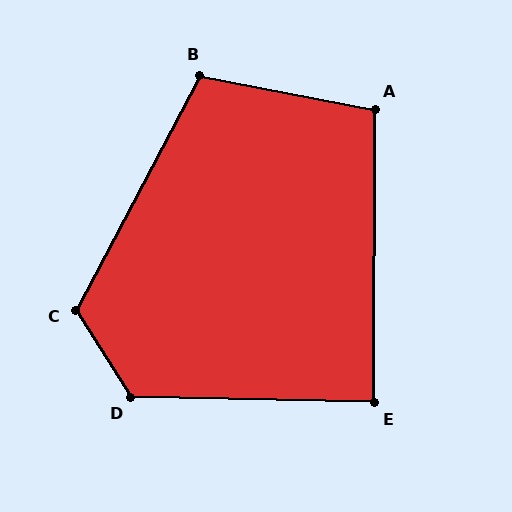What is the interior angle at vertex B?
Approximately 107 degrees (obtuse).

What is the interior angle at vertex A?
Approximately 101 degrees (obtuse).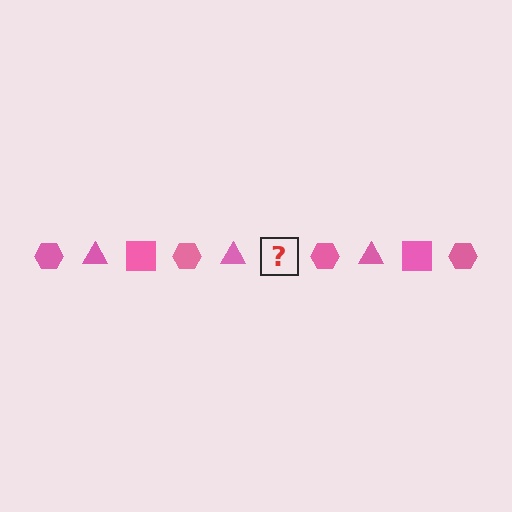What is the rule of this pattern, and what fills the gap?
The rule is that the pattern cycles through hexagon, triangle, square shapes in pink. The gap should be filled with a pink square.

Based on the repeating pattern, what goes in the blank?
The blank should be a pink square.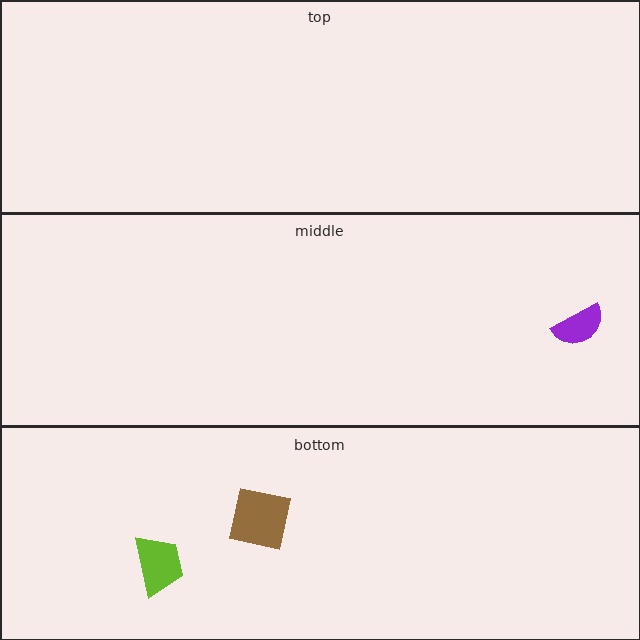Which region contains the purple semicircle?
The middle region.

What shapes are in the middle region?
The purple semicircle.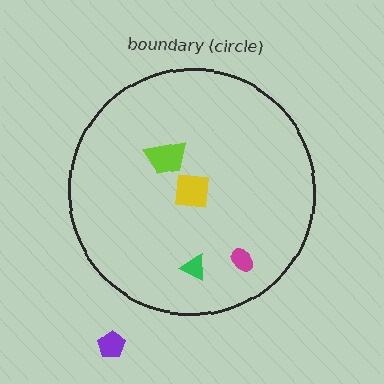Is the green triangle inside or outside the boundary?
Inside.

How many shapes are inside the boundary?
4 inside, 1 outside.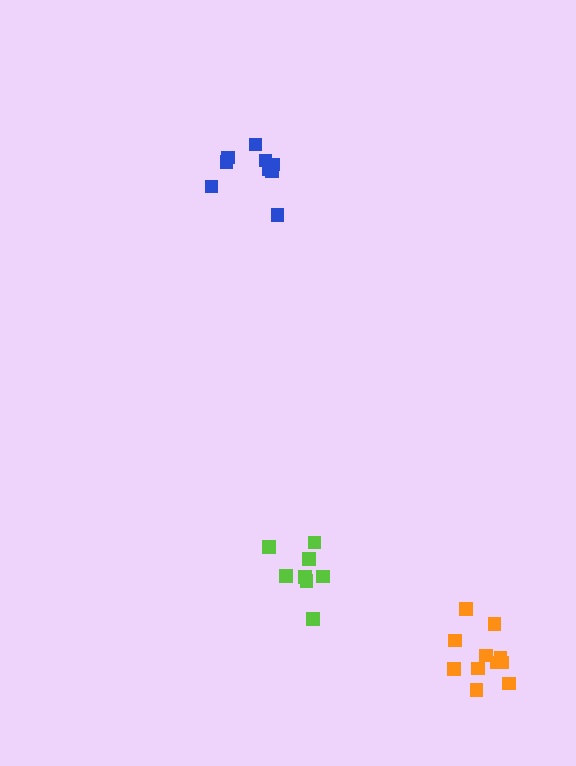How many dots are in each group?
Group 1: 11 dots, Group 2: 8 dots, Group 3: 9 dots (28 total).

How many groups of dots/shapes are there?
There are 3 groups.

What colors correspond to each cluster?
The clusters are colored: orange, lime, blue.